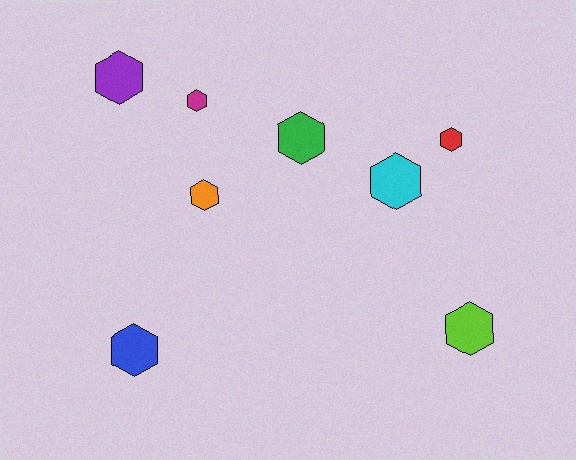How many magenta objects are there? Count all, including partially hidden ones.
There is 1 magenta object.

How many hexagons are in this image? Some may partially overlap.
There are 8 hexagons.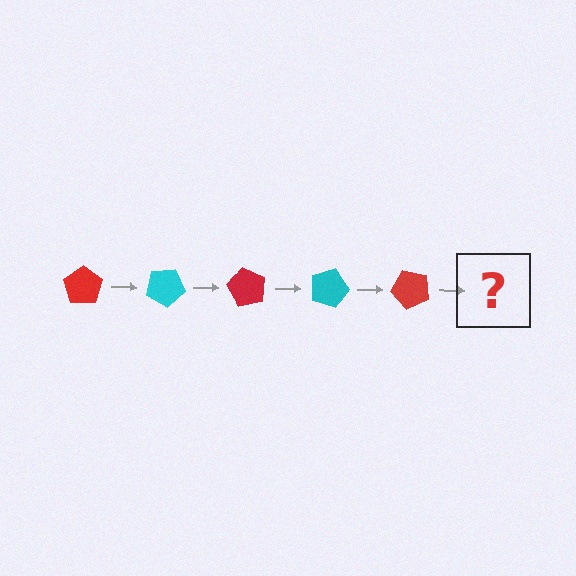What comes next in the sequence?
The next element should be a cyan pentagon, rotated 150 degrees from the start.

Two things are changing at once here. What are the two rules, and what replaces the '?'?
The two rules are that it rotates 30 degrees each step and the color cycles through red and cyan. The '?' should be a cyan pentagon, rotated 150 degrees from the start.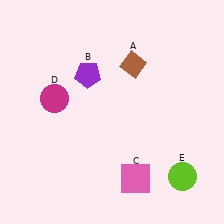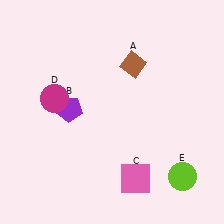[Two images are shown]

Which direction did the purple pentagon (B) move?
The purple pentagon (B) moved down.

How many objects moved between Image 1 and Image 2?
1 object moved between the two images.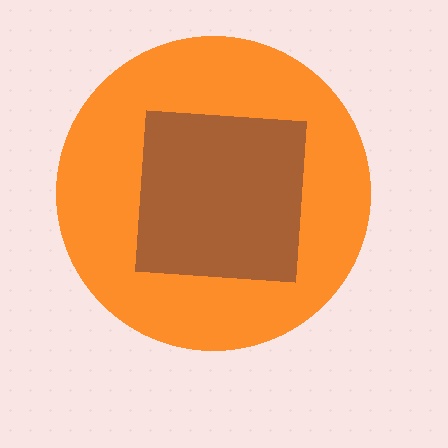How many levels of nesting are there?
2.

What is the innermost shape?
The brown square.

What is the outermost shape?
The orange circle.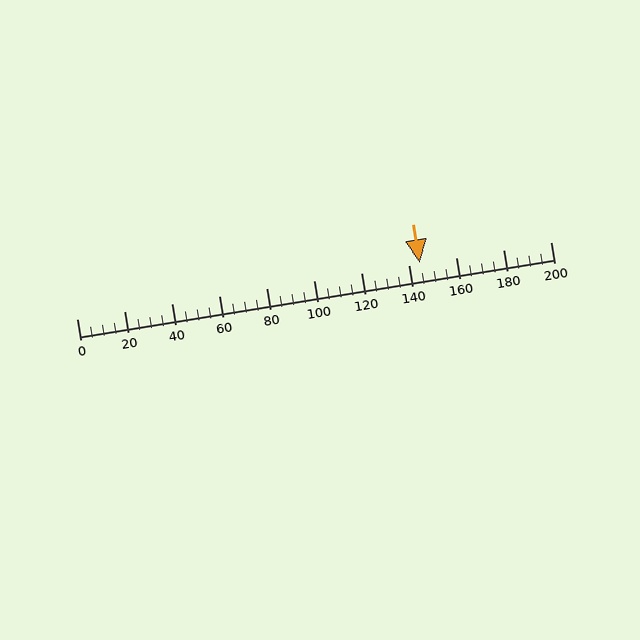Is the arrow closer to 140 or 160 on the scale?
The arrow is closer to 140.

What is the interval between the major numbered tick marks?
The major tick marks are spaced 20 units apart.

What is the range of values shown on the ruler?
The ruler shows values from 0 to 200.